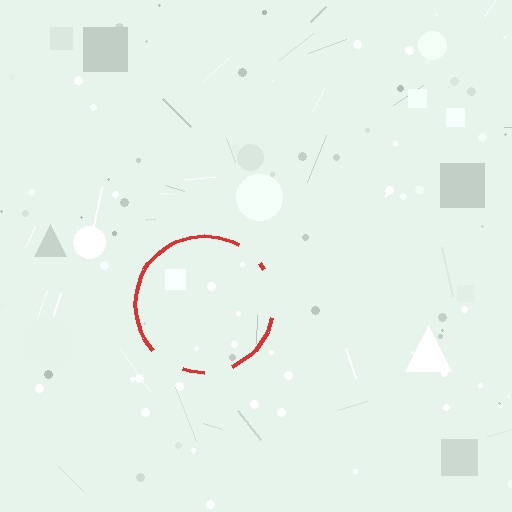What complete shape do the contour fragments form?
The contour fragments form a circle.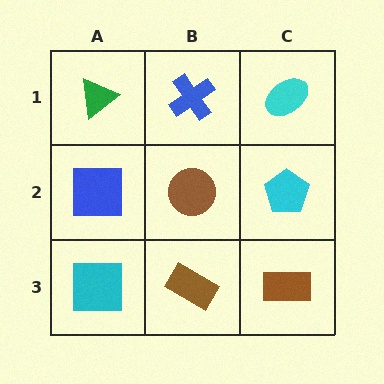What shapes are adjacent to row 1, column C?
A cyan pentagon (row 2, column C), a blue cross (row 1, column B).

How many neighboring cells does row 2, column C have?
3.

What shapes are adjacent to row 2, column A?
A green triangle (row 1, column A), a cyan square (row 3, column A), a brown circle (row 2, column B).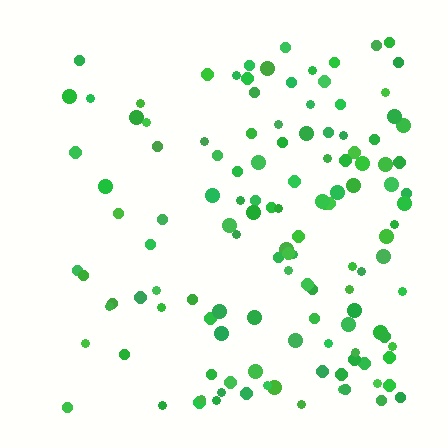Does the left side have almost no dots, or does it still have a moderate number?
Still a moderate number, just noticeably fewer than the right.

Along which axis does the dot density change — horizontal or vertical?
Horizontal.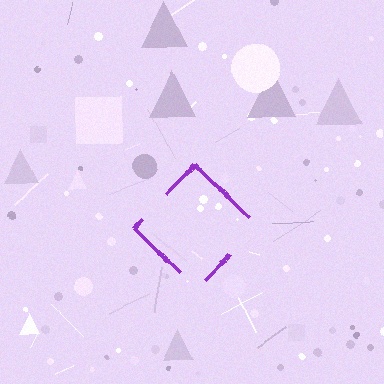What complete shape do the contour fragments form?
The contour fragments form a diamond.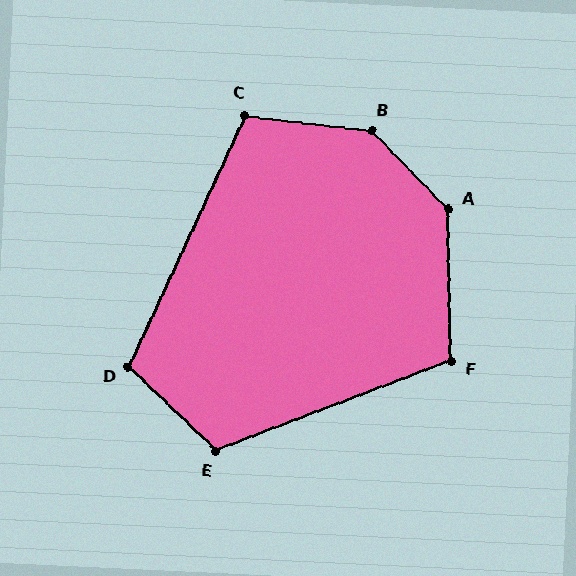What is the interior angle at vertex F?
Approximately 110 degrees (obtuse).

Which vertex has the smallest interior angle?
C, at approximately 108 degrees.